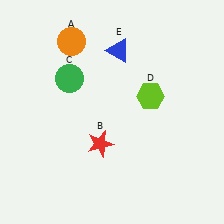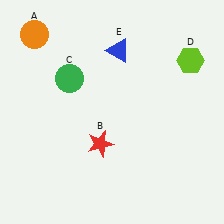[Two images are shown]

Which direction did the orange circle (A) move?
The orange circle (A) moved left.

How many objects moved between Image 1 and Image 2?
2 objects moved between the two images.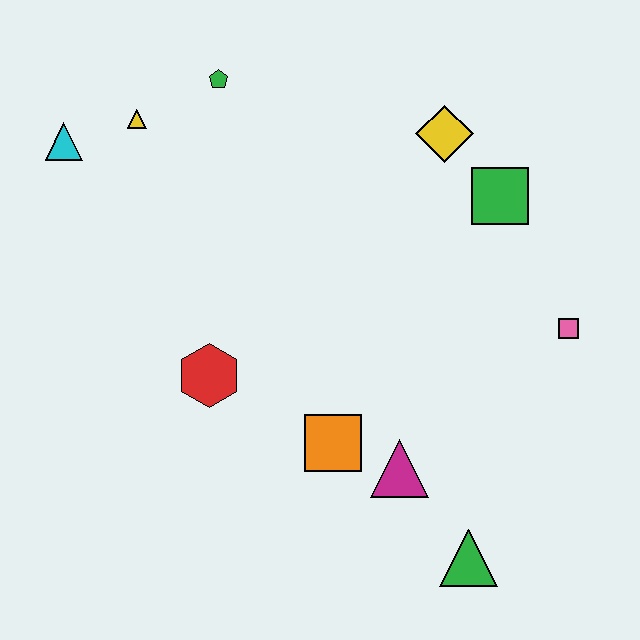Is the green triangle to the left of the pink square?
Yes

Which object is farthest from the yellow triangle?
The green triangle is farthest from the yellow triangle.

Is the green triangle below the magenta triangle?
Yes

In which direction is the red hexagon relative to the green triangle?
The red hexagon is to the left of the green triangle.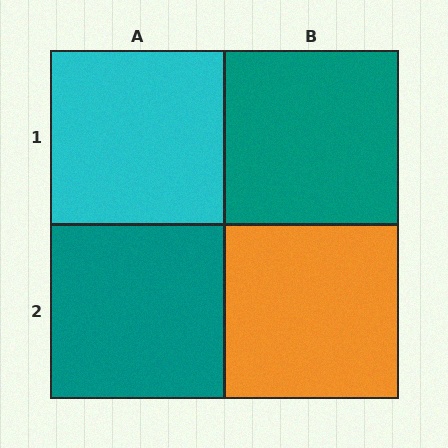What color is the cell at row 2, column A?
Teal.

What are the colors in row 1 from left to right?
Cyan, teal.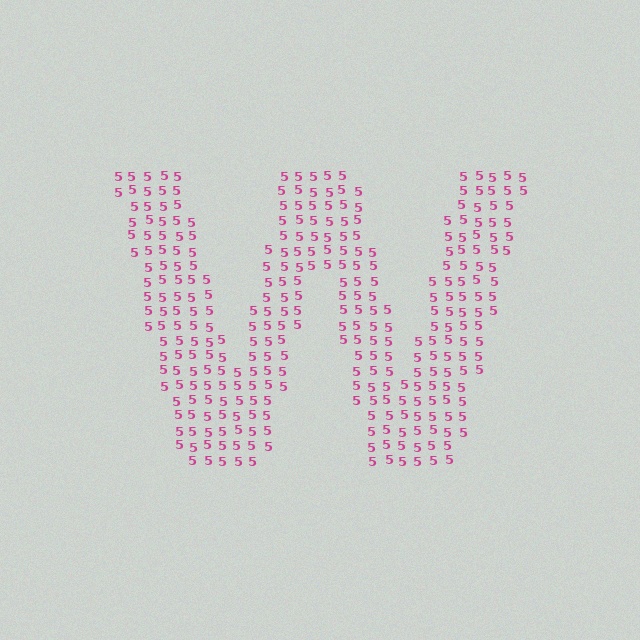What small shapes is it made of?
It is made of small digit 5's.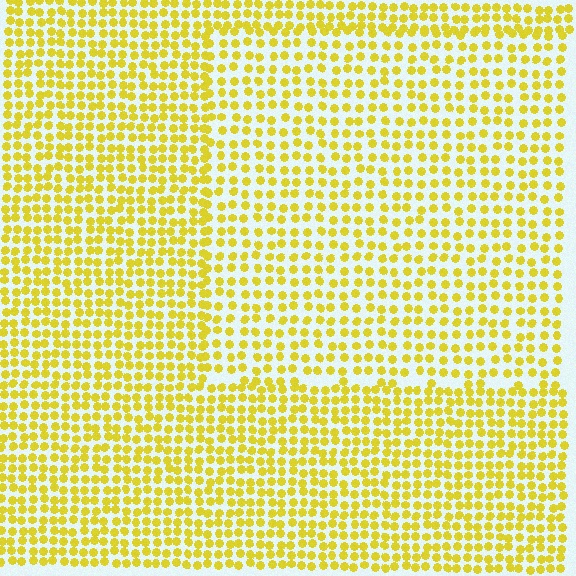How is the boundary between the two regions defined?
The boundary is defined by a change in element density (approximately 1.5x ratio). All elements are the same color, size, and shape.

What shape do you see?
I see a rectangle.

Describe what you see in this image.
The image contains small yellow elements arranged at two different densities. A rectangle-shaped region is visible where the elements are less densely packed than the surrounding area.